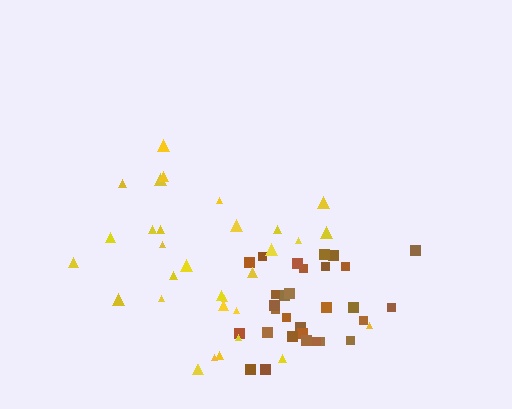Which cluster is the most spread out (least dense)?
Yellow.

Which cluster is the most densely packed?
Brown.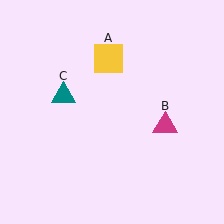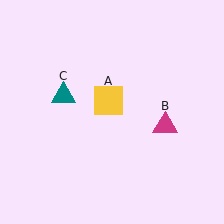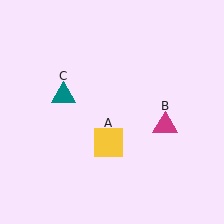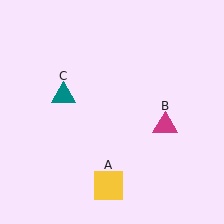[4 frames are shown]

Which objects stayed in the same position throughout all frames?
Magenta triangle (object B) and teal triangle (object C) remained stationary.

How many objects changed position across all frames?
1 object changed position: yellow square (object A).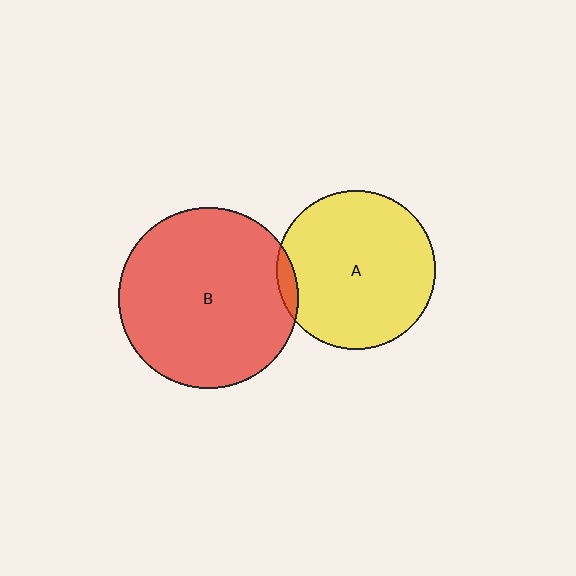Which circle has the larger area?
Circle B (red).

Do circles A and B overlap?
Yes.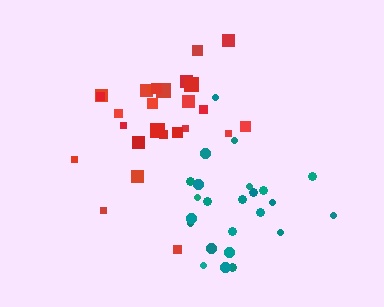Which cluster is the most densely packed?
Teal.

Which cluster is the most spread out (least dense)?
Red.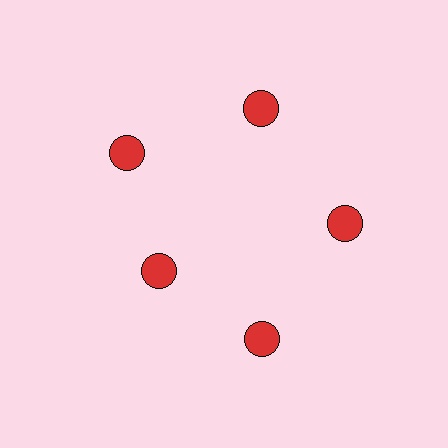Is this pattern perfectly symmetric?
No. The 5 red circles are arranged in a ring, but one element near the 8 o'clock position is pulled inward toward the center, breaking the 5-fold rotational symmetry.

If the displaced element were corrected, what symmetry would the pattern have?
It would have 5-fold rotational symmetry — the pattern would map onto itself every 72 degrees.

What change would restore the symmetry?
The symmetry would be restored by moving it outward, back onto the ring so that all 5 circles sit at equal angles and equal distance from the center.